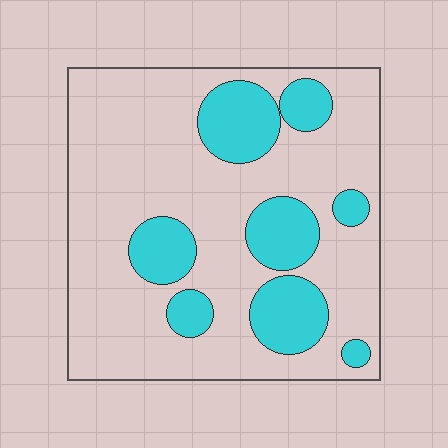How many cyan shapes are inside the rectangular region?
8.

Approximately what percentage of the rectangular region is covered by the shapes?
Approximately 25%.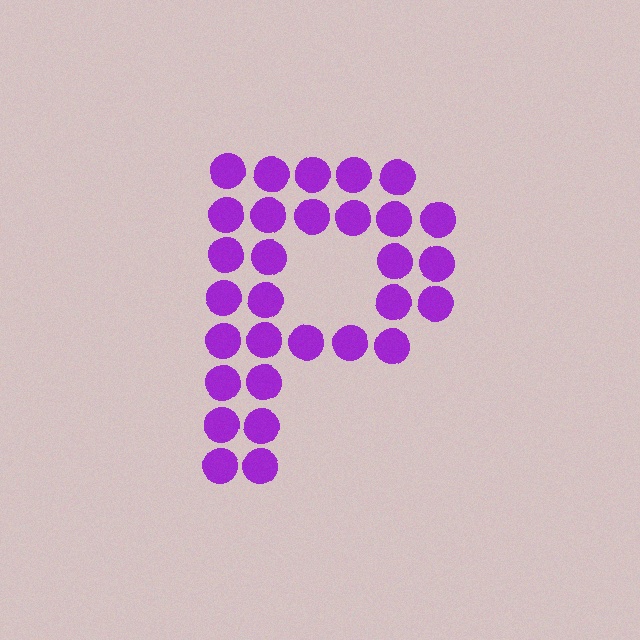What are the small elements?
The small elements are circles.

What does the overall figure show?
The overall figure shows the letter P.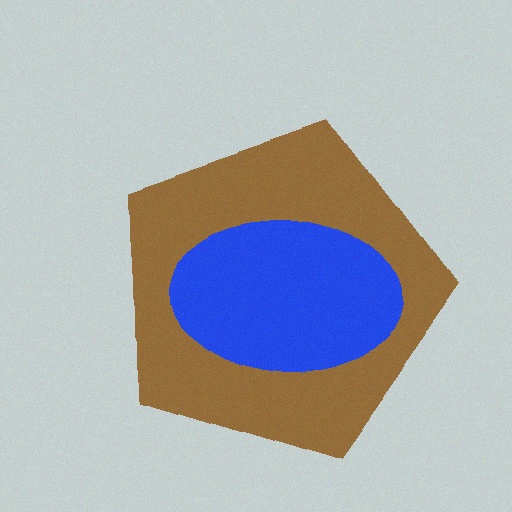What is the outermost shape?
The brown pentagon.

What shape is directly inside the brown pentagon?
The blue ellipse.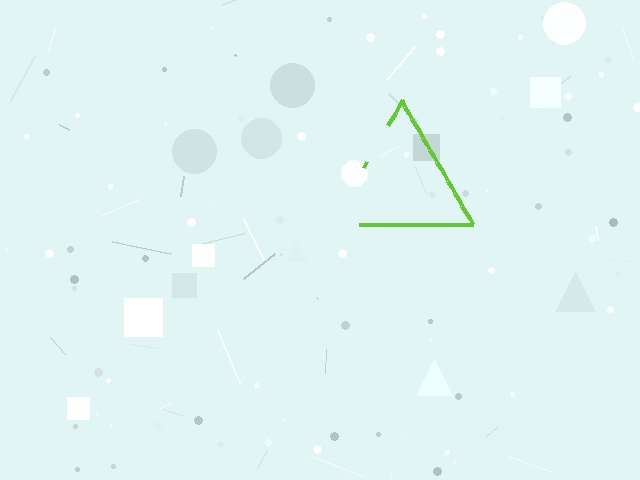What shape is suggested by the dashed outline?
The dashed outline suggests a triangle.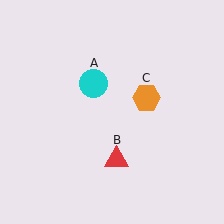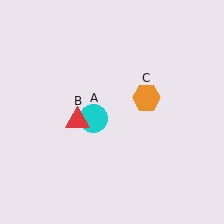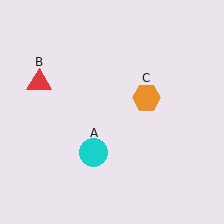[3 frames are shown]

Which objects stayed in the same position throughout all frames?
Orange hexagon (object C) remained stationary.